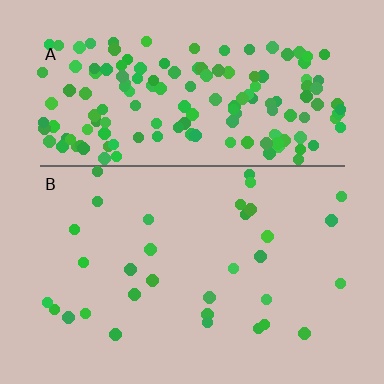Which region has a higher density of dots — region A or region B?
A (the top).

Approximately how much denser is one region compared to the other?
Approximately 5.1× — region A over region B.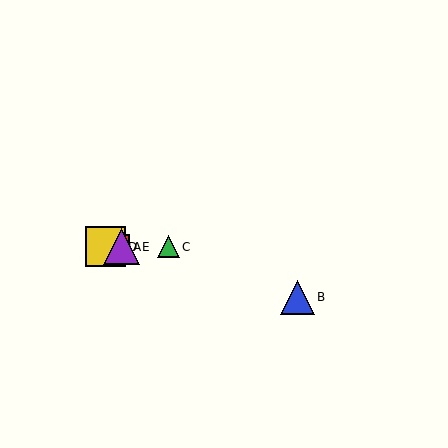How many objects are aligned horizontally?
4 objects (A, C, D, E) are aligned horizontally.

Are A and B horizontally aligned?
No, A is at y≈247 and B is at y≈297.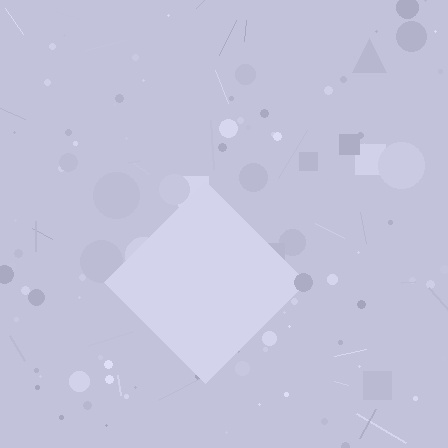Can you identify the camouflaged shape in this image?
The camouflaged shape is a diamond.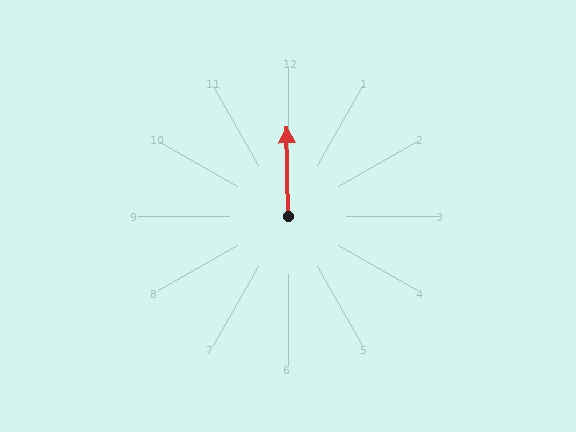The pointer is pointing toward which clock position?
Roughly 12 o'clock.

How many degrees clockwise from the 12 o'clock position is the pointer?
Approximately 359 degrees.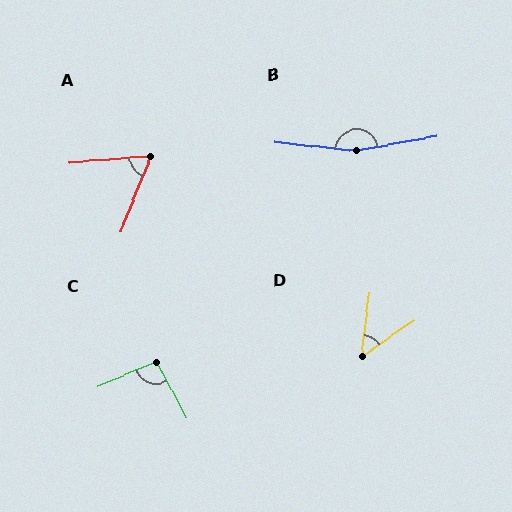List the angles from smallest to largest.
D (48°), A (64°), C (95°), B (164°).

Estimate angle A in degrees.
Approximately 64 degrees.